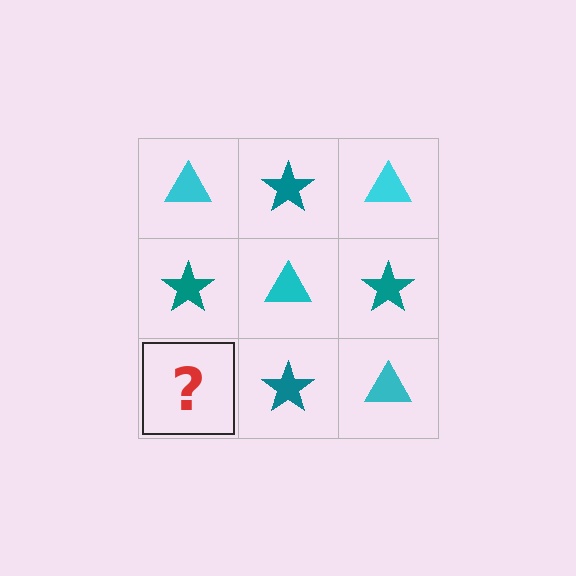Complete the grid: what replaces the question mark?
The question mark should be replaced with a cyan triangle.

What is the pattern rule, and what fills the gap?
The rule is that it alternates cyan triangle and teal star in a checkerboard pattern. The gap should be filled with a cyan triangle.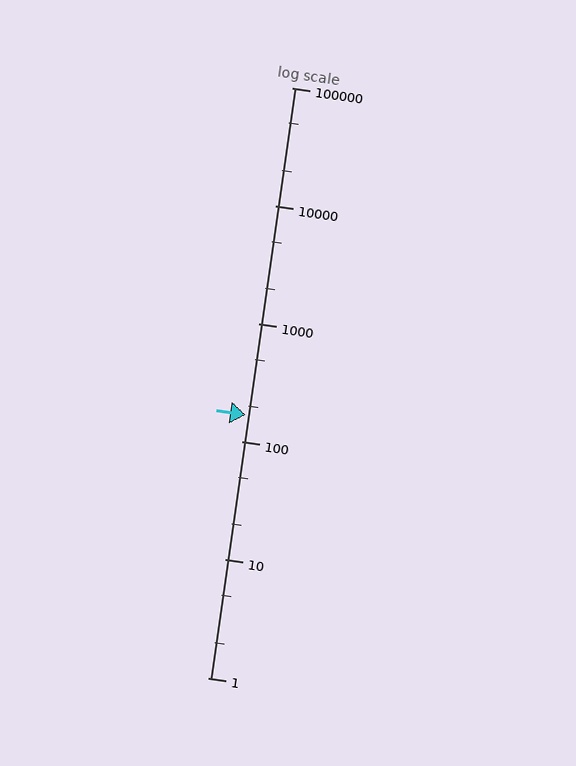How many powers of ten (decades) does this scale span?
The scale spans 5 decades, from 1 to 100000.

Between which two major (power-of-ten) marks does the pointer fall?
The pointer is between 100 and 1000.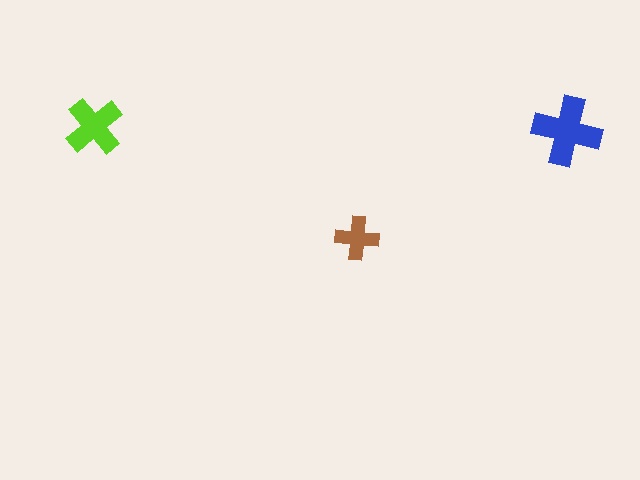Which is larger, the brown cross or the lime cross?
The lime one.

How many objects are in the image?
There are 3 objects in the image.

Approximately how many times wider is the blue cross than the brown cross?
About 1.5 times wider.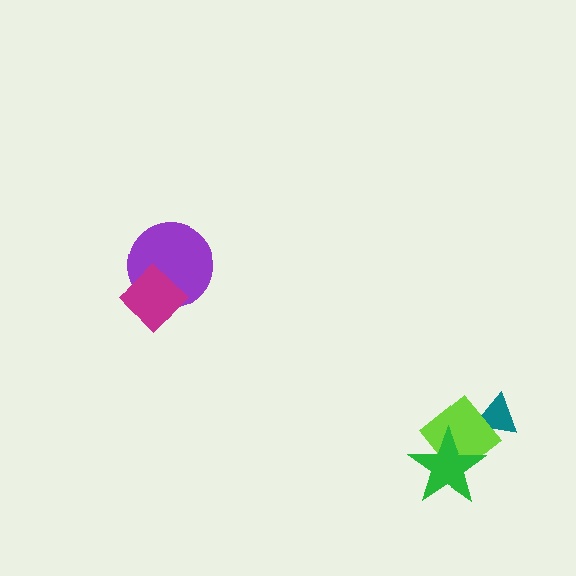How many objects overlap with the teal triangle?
1 object overlaps with the teal triangle.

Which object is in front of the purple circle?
The magenta diamond is in front of the purple circle.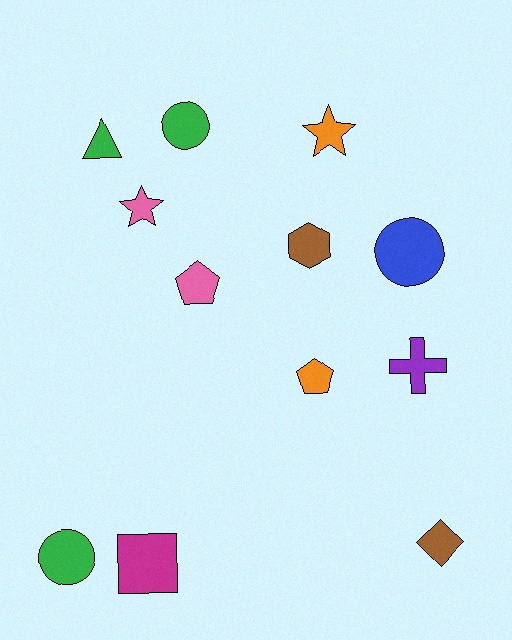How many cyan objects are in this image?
There are no cyan objects.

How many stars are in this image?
There are 2 stars.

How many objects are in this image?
There are 12 objects.